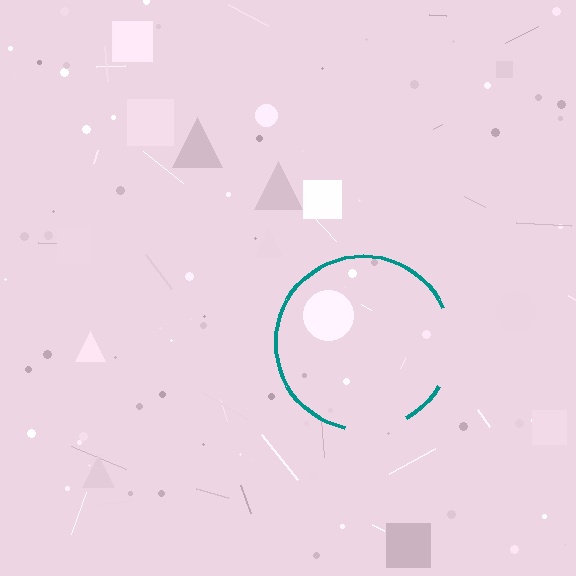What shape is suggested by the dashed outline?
The dashed outline suggests a circle.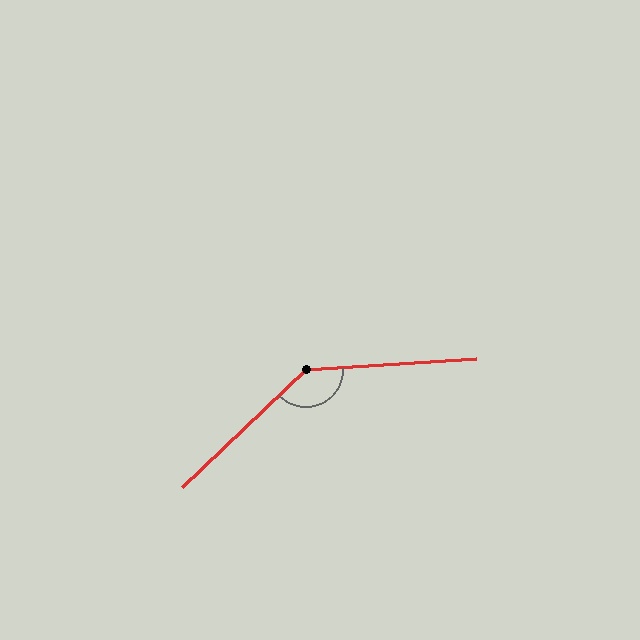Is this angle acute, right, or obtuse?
It is obtuse.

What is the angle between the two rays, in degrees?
Approximately 140 degrees.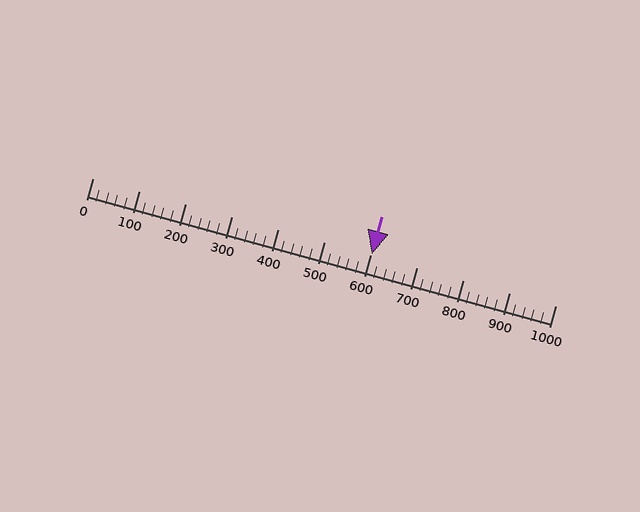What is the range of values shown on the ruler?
The ruler shows values from 0 to 1000.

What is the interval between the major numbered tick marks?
The major tick marks are spaced 100 units apart.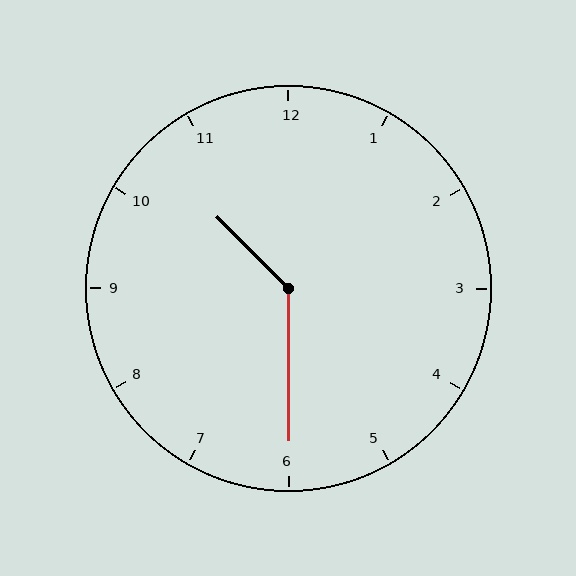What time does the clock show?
10:30.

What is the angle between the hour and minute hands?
Approximately 135 degrees.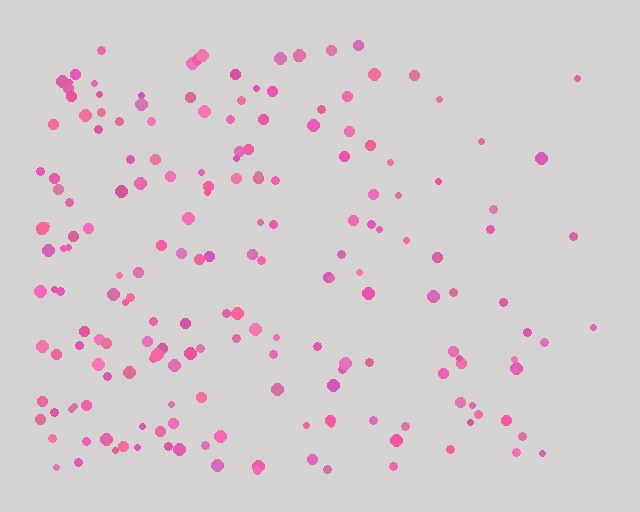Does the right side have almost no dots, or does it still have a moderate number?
Still a moderate number, just noticeably fewer than the left.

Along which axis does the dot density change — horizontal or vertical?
Horizontal.